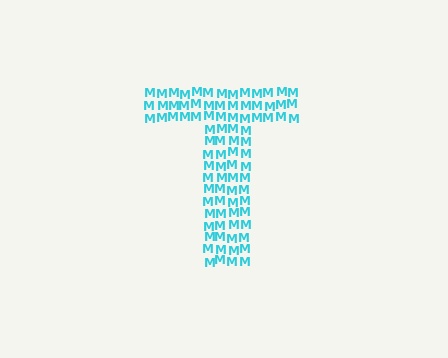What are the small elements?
The small elements are letter M's.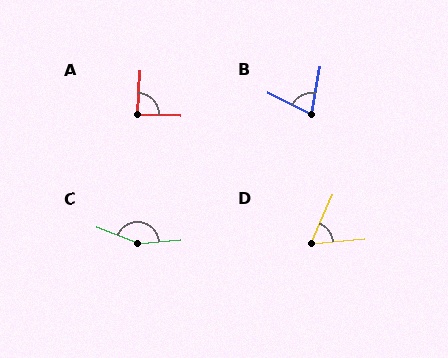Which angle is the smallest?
D, at approximately 62 degrees.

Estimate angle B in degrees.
Approximately 74 degrees.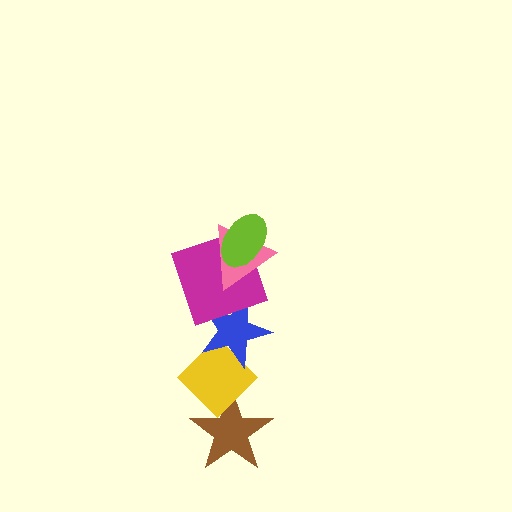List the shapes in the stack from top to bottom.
From top to bottom: the lime ellipse, the pink triangle, the magenta square, the blue star, the yellow diamond, the brown star.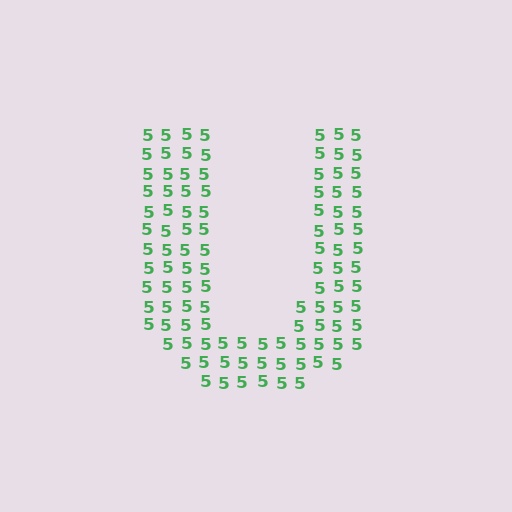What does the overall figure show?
The overall figure shows the letter U.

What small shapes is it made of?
It is made of small digit 5's.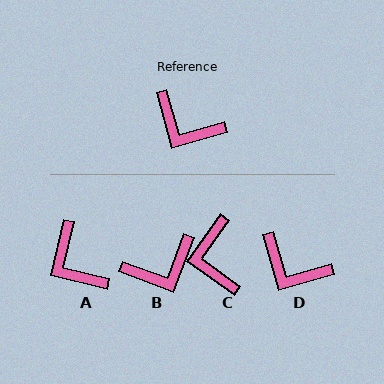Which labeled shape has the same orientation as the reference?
D.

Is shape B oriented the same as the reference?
No, it is off by about 54 degrees.